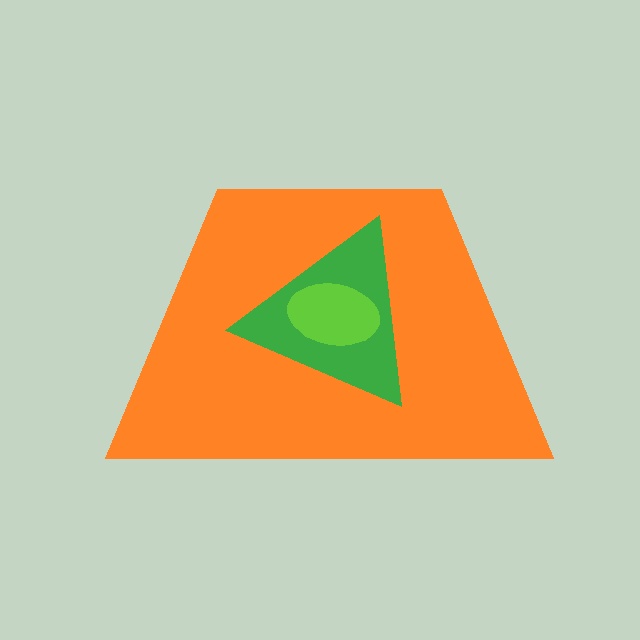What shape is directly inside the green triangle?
The lime ellipse.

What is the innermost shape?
The lime ellipse.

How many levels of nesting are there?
3.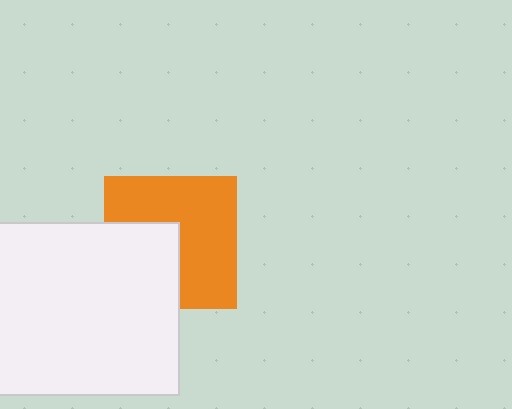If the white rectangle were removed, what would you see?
You would see the complete orange square.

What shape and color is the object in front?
The object in front is a white rectangle.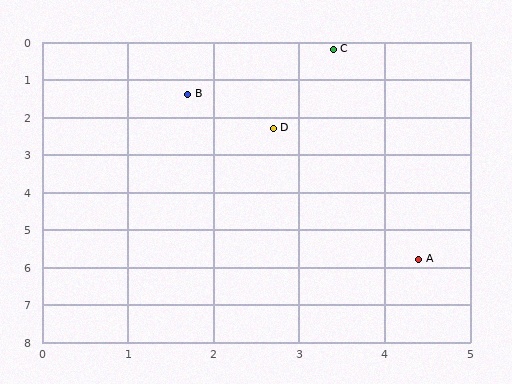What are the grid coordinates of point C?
Point C is at approximately (3.4, 0.2).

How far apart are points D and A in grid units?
Points D and A are about 3.9 grid units apart.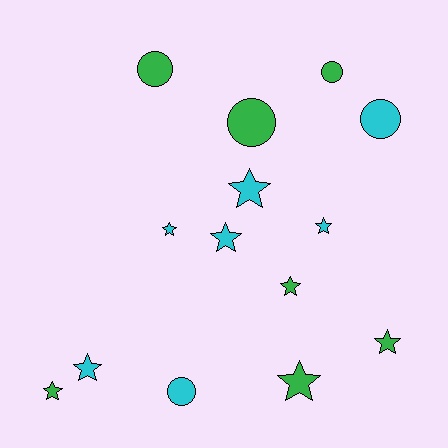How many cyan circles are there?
There are 2 cyan circles.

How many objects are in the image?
There are 14 objects.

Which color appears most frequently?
Green, with 7 objects.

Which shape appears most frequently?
Star, with 9 objects.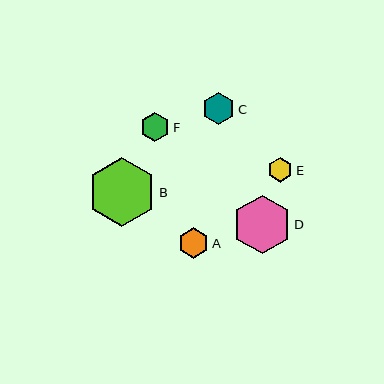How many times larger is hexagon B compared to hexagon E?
Hexagon B is approximately 2.8 times the size of hexagon E.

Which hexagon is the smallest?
Hexagon E is the smallest with a size of approximately 24 pixels.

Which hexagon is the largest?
Hexagon B is the largest with a size of approximately 68 pixels.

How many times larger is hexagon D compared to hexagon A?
Hexagon D is approximately 1.9 times the size of hexagon A.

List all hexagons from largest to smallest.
From largest to smallest: B, D, C, A, F, E.